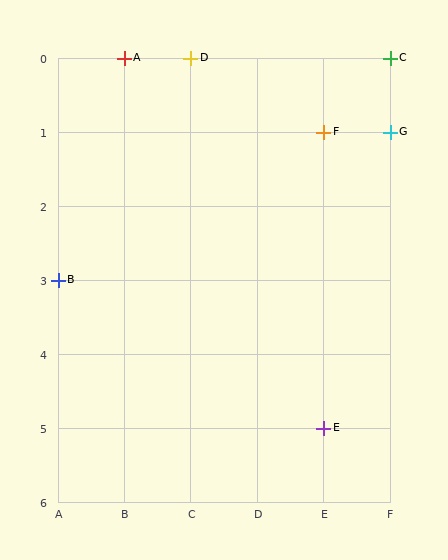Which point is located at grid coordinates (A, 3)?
Point B is at (A, 3).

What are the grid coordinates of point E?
Point E is at grid coordinates (E, 5).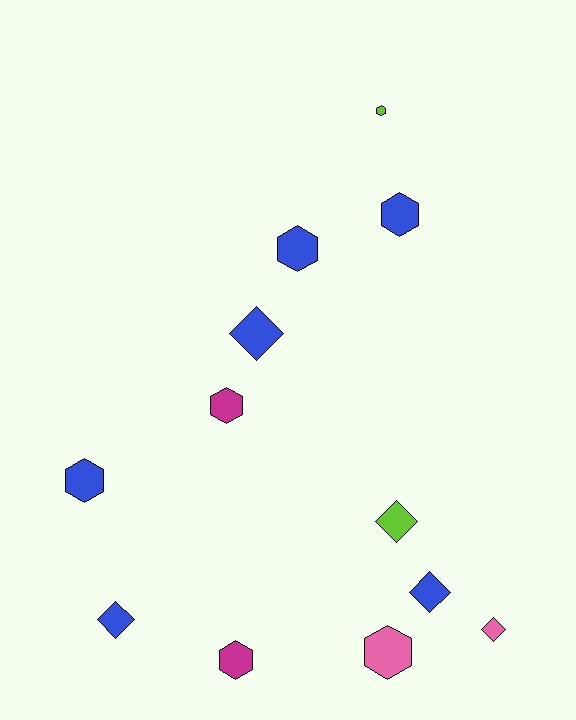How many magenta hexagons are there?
There are 2 magenta hexagons.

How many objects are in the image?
There are 12 objects.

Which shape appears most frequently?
Hexagon, with 7 objects.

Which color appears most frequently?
Blue, with 6 objects.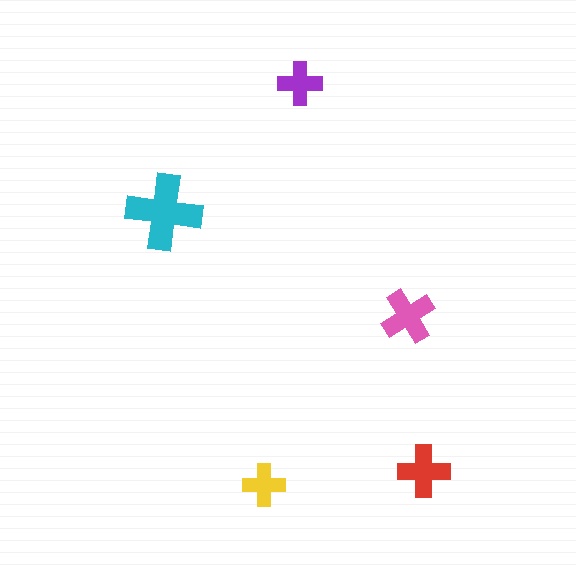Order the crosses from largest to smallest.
the cyan one, the pink one, the red one, the purple one, the yellow one.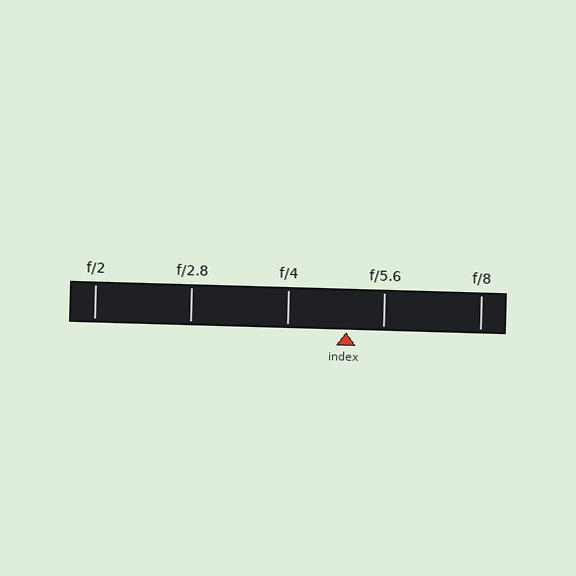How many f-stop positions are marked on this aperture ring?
There are 5 f-stop positions marked.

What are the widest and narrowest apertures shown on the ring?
The widest aperture shown is f/2 and the narrowest is f/8.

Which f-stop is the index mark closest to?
The index mark is closest to f/5.6.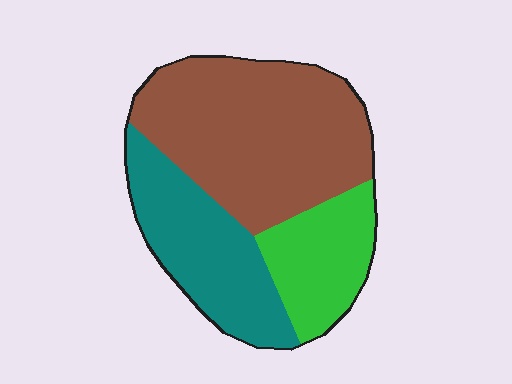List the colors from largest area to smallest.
From largest to smallest: brown, teal, green.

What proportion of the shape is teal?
Teal takes up between a quarter and a half of the shape.